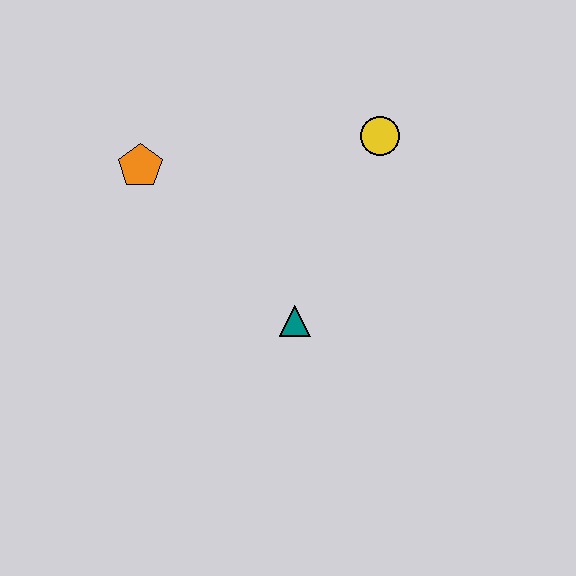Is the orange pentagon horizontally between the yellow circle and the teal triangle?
No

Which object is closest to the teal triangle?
The yellow circle is closest to the teal triangle.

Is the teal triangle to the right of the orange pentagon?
Yes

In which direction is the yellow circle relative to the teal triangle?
The yellow circle is above the teal triangle.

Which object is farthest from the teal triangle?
The orange pentagon is farthest from the teal triangle.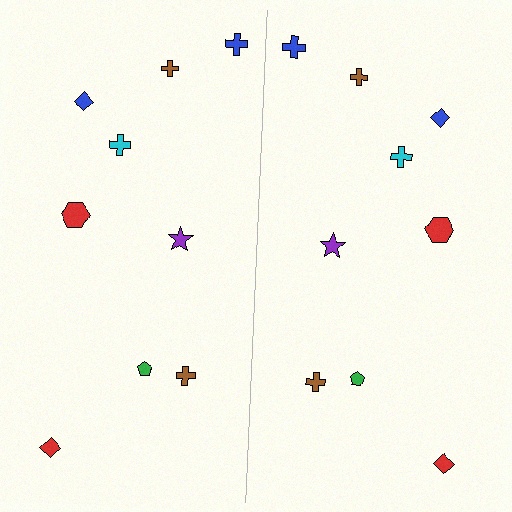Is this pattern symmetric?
Yes, this pattern has bilateral (reflection) symmetry.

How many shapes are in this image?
There are 18 shapes in this image.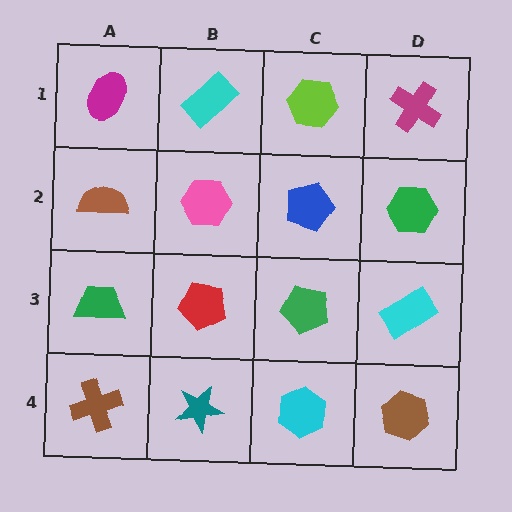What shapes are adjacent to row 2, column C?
A lime hexagon (row 1, column C), a green pentagon (row 3, column C), a pink hexagon (row 2, column B), a green hexagon (row 2, column D).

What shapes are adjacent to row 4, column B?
A red pentagon (row 3, column B), a brown cross (row 4, column A), a cyan hexagon (row 4, column C).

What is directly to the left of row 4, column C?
A teal star.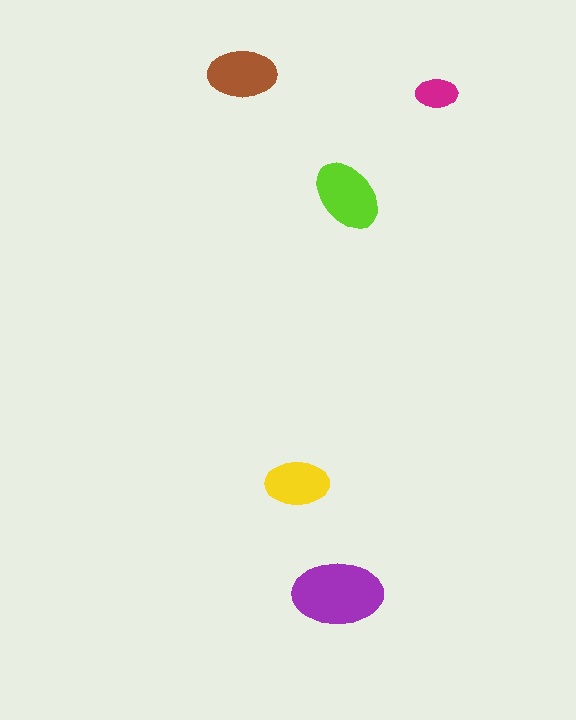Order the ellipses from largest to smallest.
the purple one, the lime one, the brown one, the yellow one, the magenta one.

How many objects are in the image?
There are 5 objects in the image.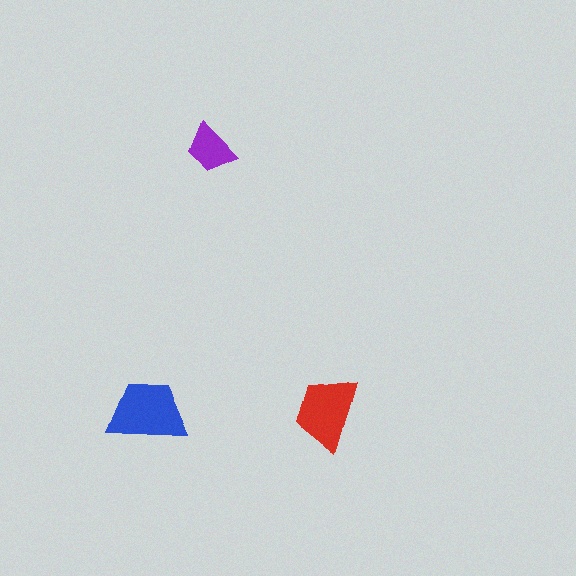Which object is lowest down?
The blue trapezoid is bottommost.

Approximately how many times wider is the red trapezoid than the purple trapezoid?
About 1.5 times wider.